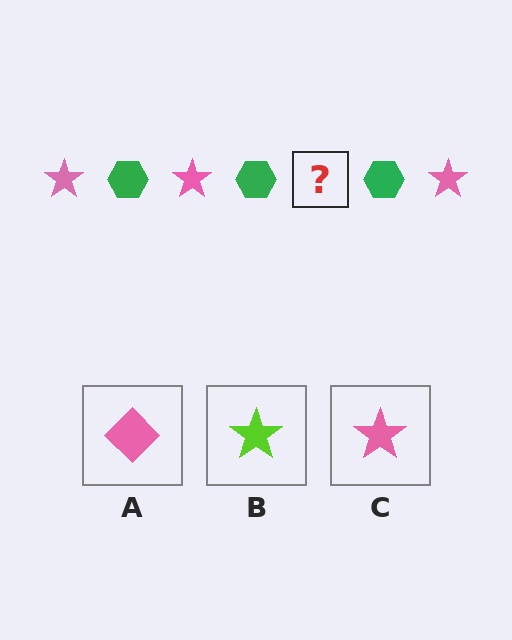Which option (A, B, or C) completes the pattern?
C.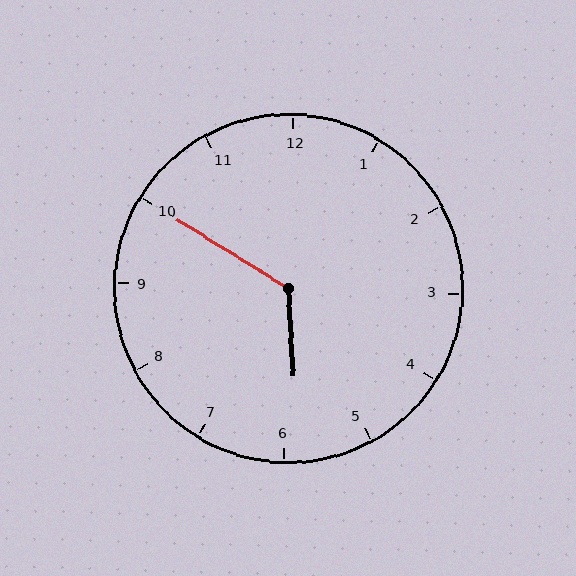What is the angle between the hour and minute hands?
Approximately 125 degrees.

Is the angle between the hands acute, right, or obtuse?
It is obtuse.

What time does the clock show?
5:50.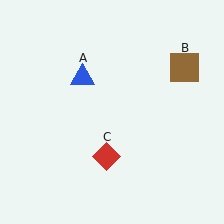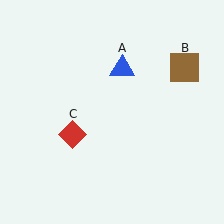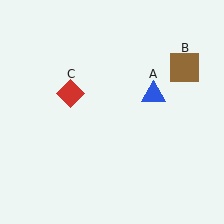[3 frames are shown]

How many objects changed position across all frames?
2 objects changed position: blue triangle (object A), red diamond (object C).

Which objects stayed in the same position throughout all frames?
Brown square (object B) remained stationary.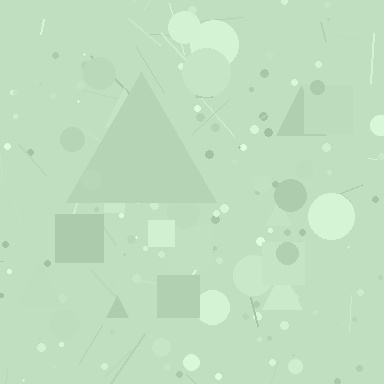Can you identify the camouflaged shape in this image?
The camouflaged shape is a triangle.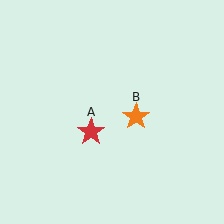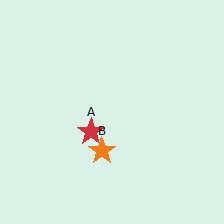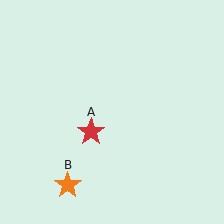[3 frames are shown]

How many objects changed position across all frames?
1 object changed position: orange star (object B).